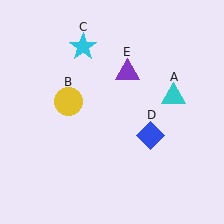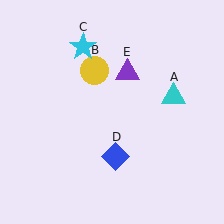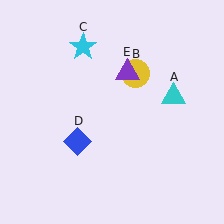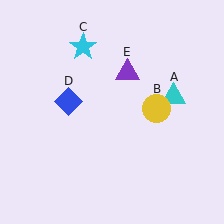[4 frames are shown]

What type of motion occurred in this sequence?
The yellow circle (object B), blue diamond (object D) rotated clockwise around the center of the scene.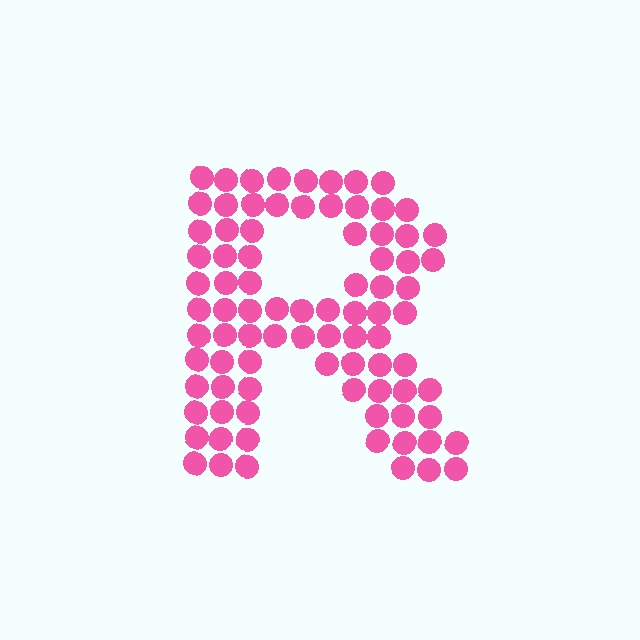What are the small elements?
The small elements are circles.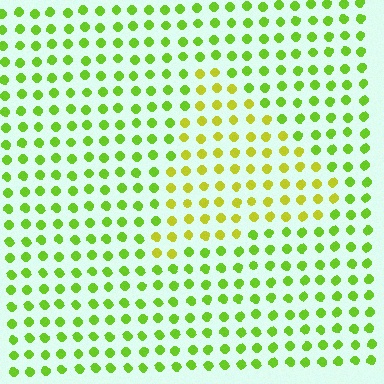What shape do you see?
I see a triangle.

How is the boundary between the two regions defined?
The boundary is defined purely by a slight shift in hue (about 31 degrees). Spacing, size, and orientation are identical on both sides.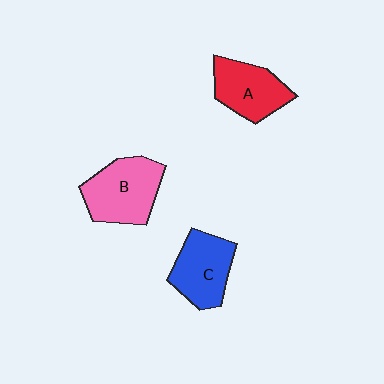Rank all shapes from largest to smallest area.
From largest to smallest: B (pink), C (blue), A (red).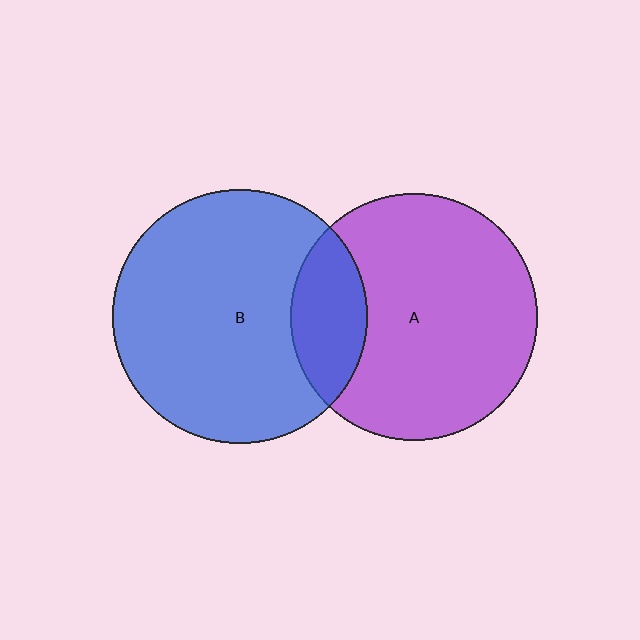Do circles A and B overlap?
Yes.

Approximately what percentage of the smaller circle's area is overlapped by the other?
Approximately 20%.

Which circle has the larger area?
Circle B (blue).